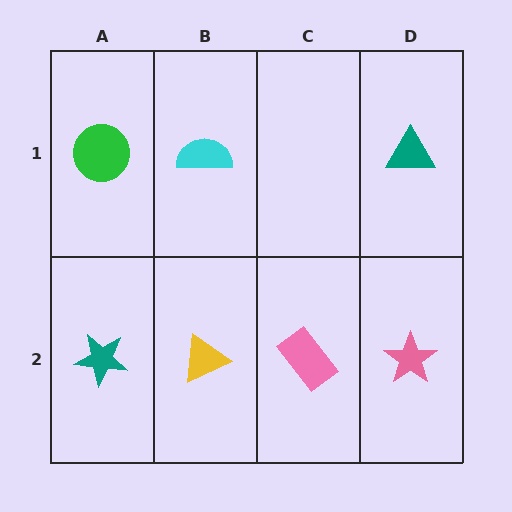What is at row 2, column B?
A yellow triangle.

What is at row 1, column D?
A teal triangle.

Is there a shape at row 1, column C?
No, that cell is empty.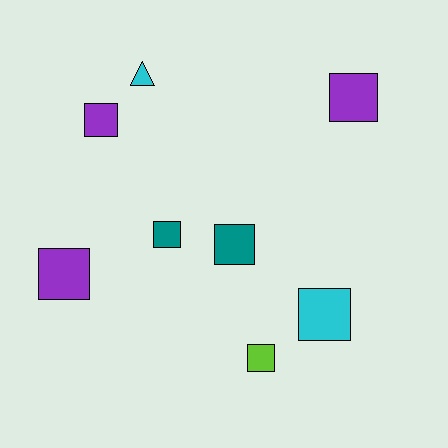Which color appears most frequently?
Purple, with 3 objects.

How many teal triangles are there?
There are no teal triangles.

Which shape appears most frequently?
Square, with 7 objects.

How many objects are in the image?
There are 8 objects.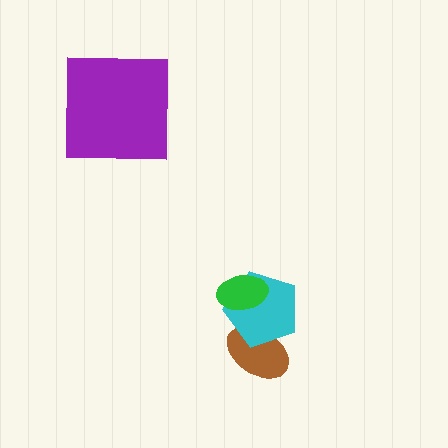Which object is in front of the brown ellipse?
The cyan pentagon is in front of the brown ellipse.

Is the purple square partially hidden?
No, no other shape covers it.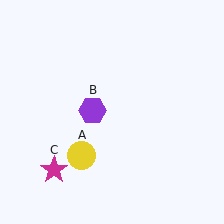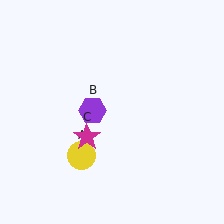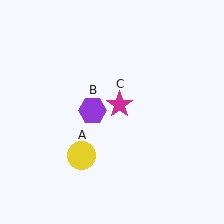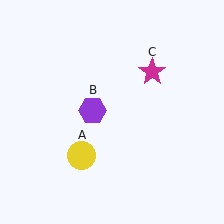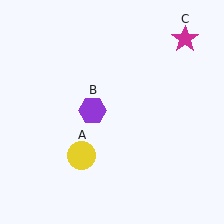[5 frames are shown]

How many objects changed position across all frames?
1 object changed position: magenta star (object C).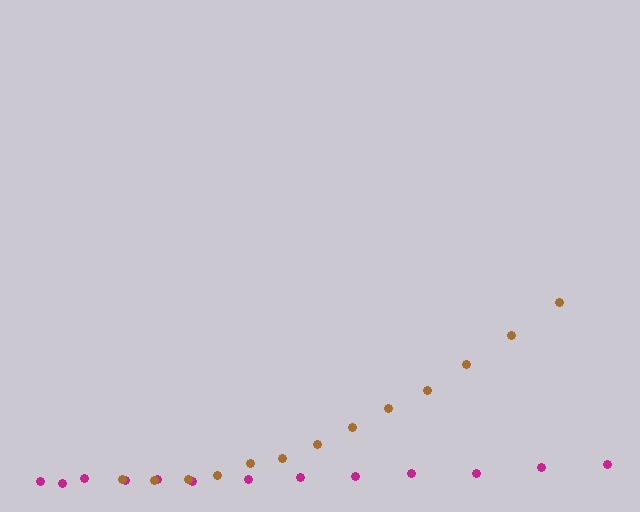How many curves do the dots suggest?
There are 2 distinct paths.